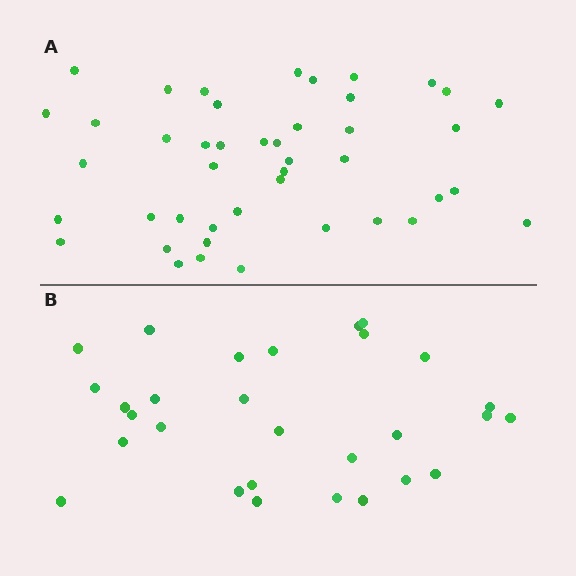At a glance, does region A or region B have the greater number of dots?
Region A (the top region) has more dots.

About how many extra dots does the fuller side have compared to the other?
Region A has approximately 15 more dots than region B.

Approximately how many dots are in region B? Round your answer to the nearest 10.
About 30 dots. (The exact count is 29, which rounds to 30.)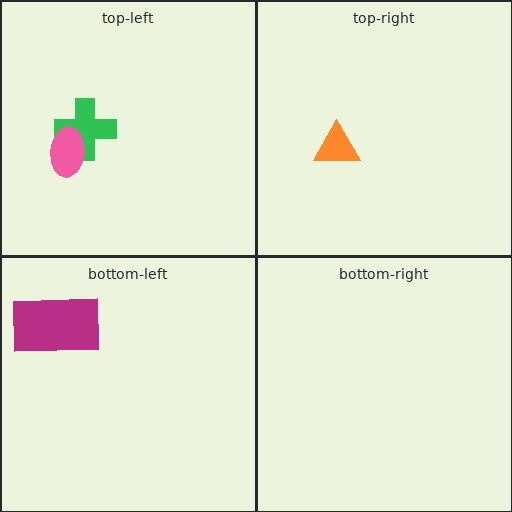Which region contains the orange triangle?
The top-right region.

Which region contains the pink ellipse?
The top-left region.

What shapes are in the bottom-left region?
The magenta rectangle.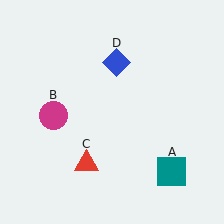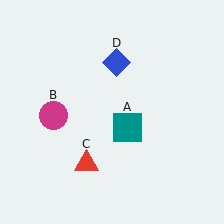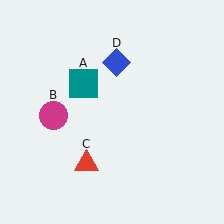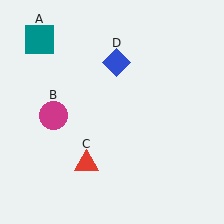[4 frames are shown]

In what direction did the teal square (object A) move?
The teal square (object A) moved up and to the left.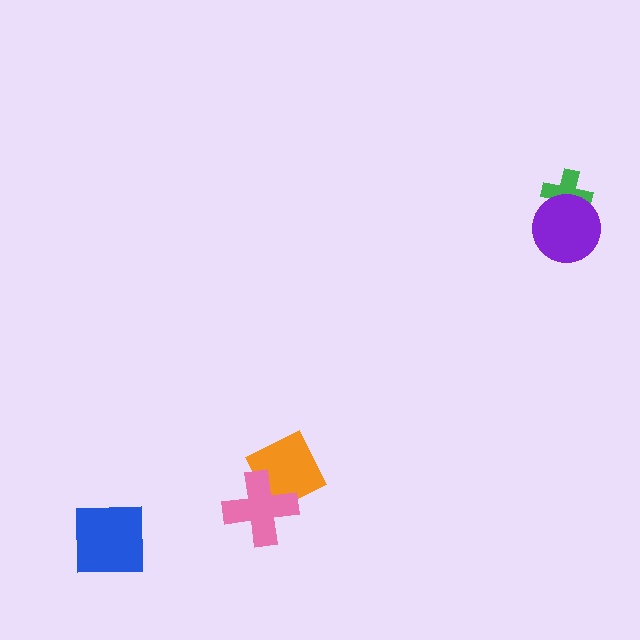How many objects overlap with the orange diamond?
1 object overlaps with the orange diamond.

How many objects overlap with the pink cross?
1 object overlaps with the pink cross.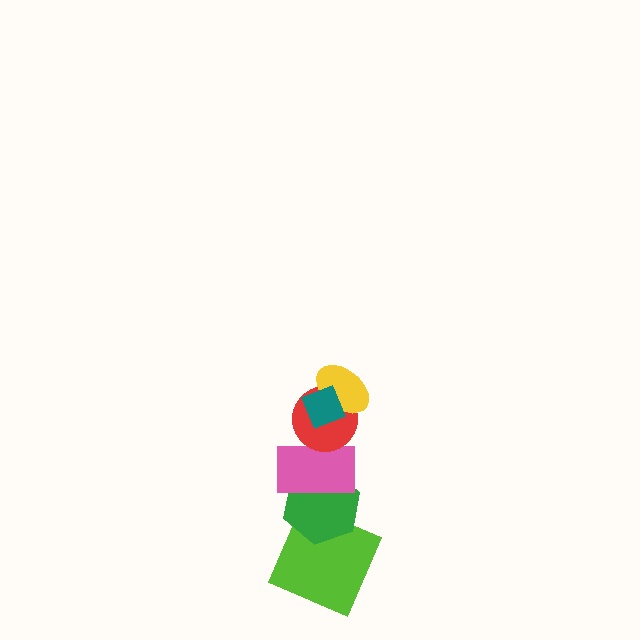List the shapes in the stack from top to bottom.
From top to bottom: the teal diamond, the yellow ellipse, the red circle, the pink rectangle, the green hexagon, the lime square.